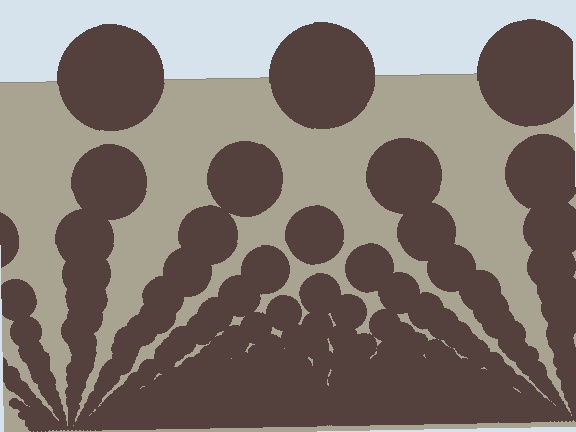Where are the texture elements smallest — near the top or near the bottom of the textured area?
Near the bottom.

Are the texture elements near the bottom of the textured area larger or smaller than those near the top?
Smaller. The gradient is inverted — elements near the bottom are smaller and denser.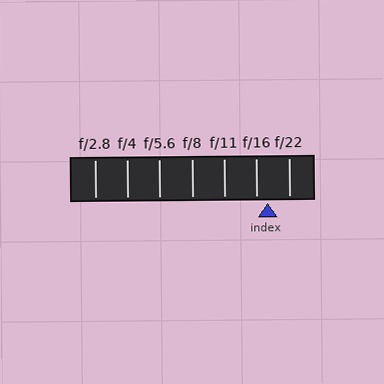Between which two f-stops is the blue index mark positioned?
The index mark is between f/16 and f/22.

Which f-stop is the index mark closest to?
The index mark is closest to f/16.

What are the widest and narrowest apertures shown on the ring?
The widest aperture shown is f/2.8 and the narrowest is f/22.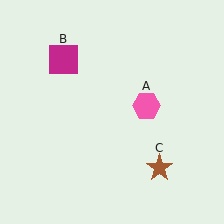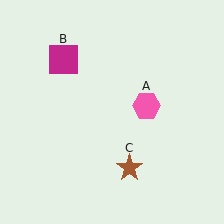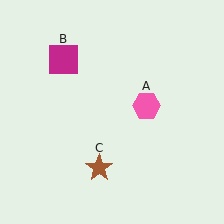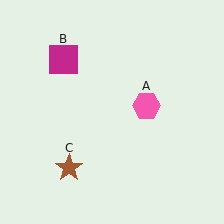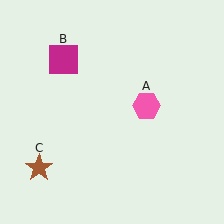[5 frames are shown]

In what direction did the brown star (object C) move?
The brown star (object C) moved left.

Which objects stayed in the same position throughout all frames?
Pink hexagon (object A) and magenta square (object B) remained stationary.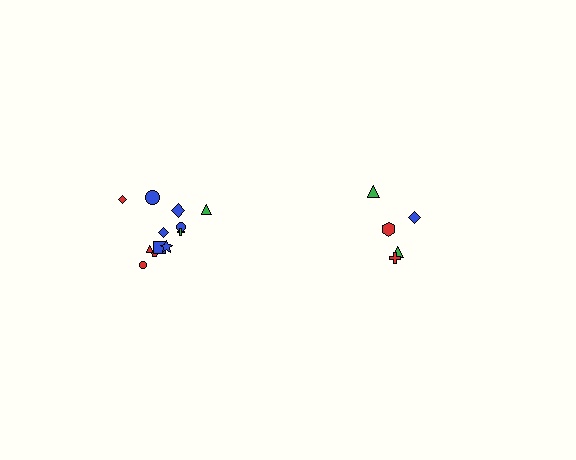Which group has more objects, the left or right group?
The left group.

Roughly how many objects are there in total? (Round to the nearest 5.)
Roughly 15 objects in total.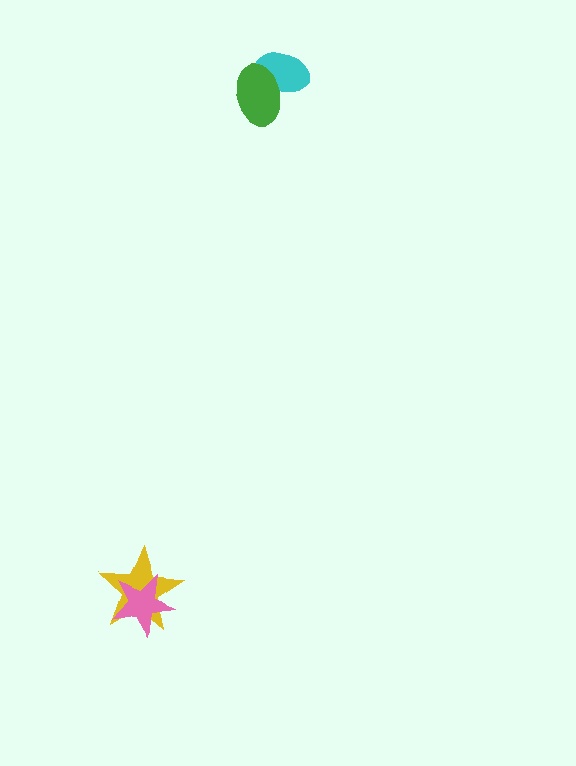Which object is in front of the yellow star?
The pink star is in front of the yellow star.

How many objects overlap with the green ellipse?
1 object overlaps with the green ellipse.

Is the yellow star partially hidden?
Yes, it is partially covered by another shape.